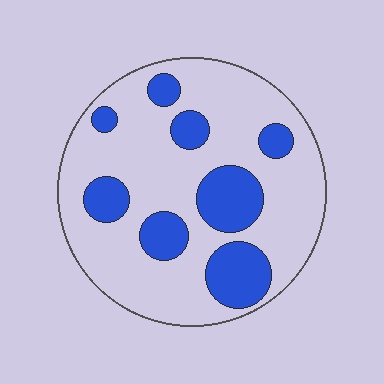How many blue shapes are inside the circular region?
8.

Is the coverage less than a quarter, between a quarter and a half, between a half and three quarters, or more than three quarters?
Between a quarter and a half.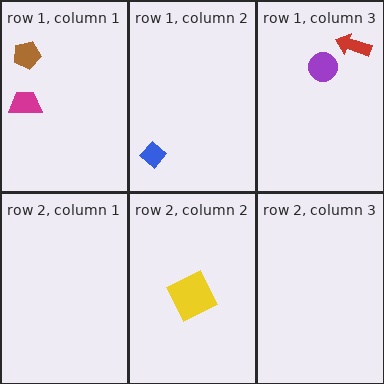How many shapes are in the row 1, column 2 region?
1.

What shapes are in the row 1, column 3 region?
The purple circle, the red arrow.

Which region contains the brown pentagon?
The row 1, column 1 region.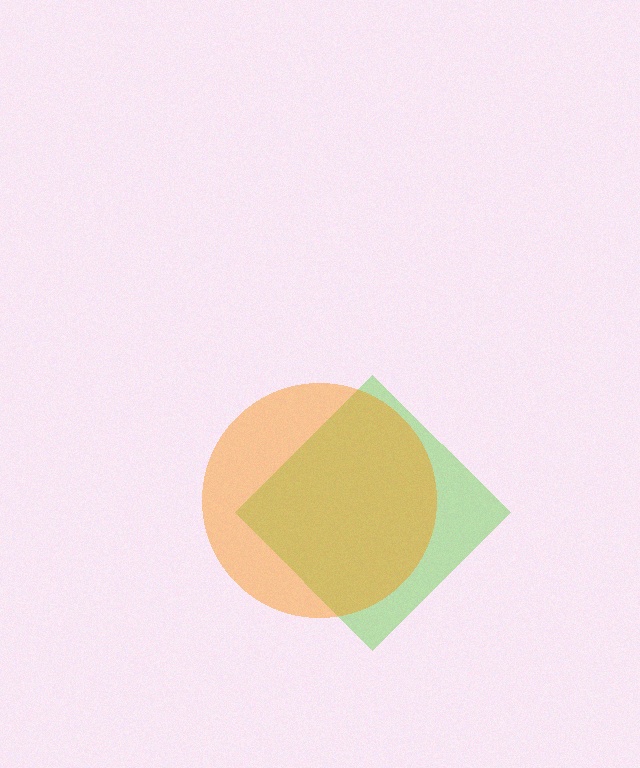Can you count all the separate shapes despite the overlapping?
Yes, there are 2 separate shapes.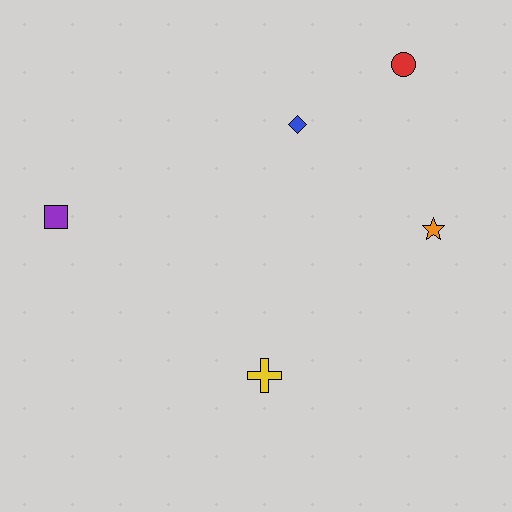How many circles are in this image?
There is 1 circle.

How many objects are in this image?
There are 5 objects.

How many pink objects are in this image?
There are no pink objects.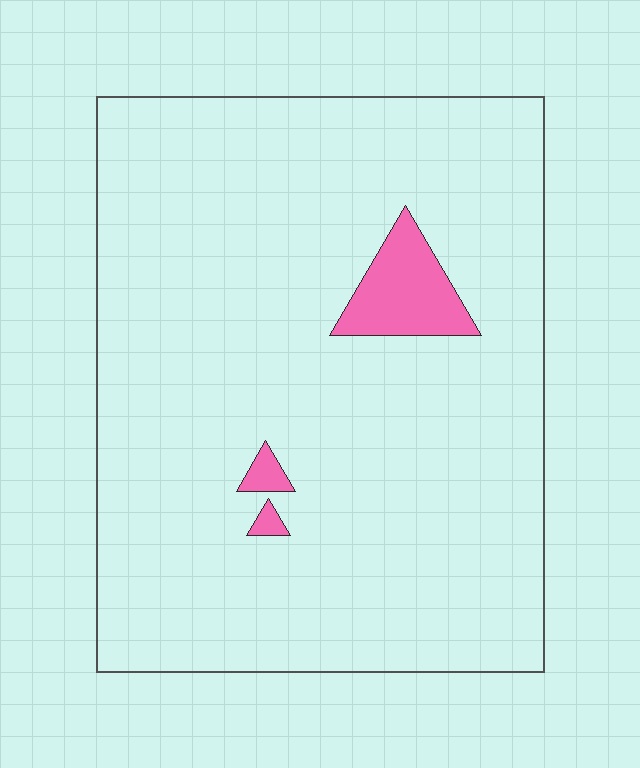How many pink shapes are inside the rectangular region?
3.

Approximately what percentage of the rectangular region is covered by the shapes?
Approximately 5%.